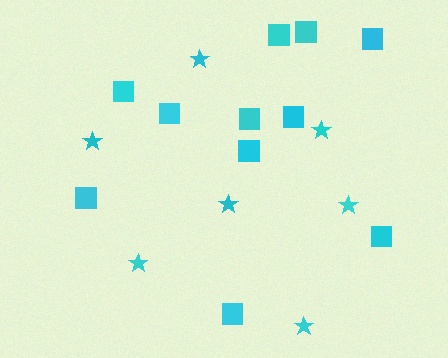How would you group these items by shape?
There are 2 groups: one group of squares (11) and one group of stars (7).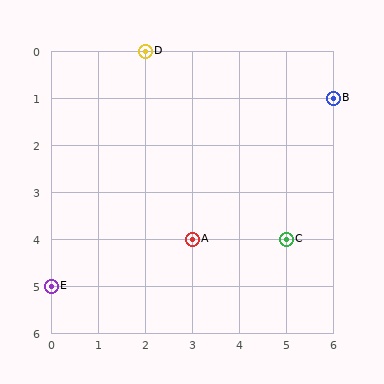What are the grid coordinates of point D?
Point D is at grid coordinates (2, 0).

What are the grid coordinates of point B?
Point B is at grid coordinates (6, 1).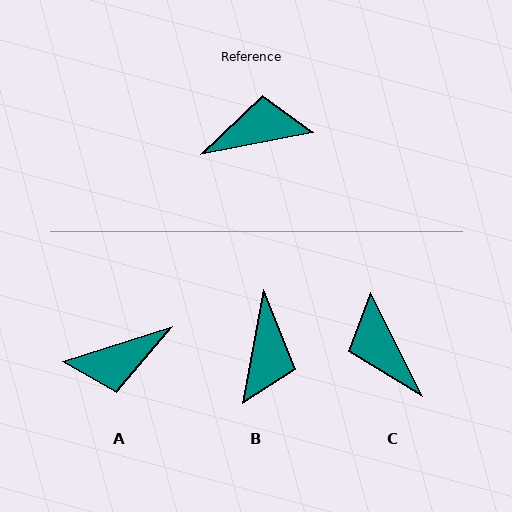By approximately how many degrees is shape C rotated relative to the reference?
Approximately 106 degrees counter-clockwise.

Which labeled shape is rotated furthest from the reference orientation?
A, about 173 degrees away.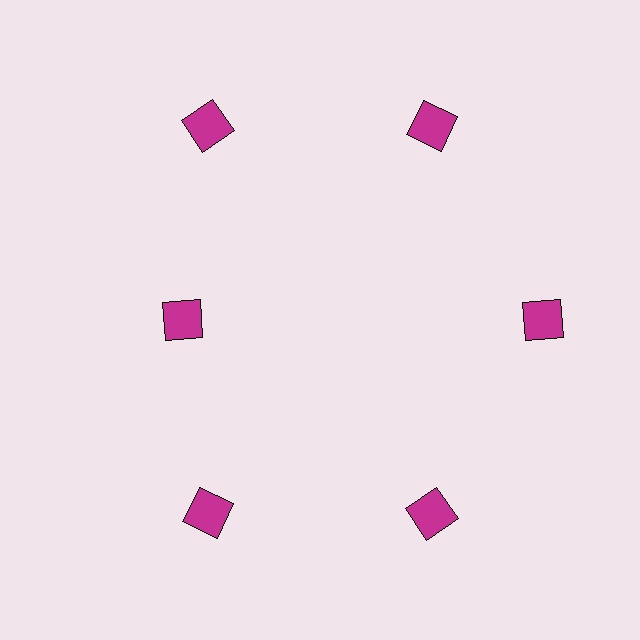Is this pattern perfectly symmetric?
No. The 6 magenta squares are arranged in a ring, but one element near the 9 o'clock position is pulled inward toward the center, breaking the 6-fold rotational symmetry.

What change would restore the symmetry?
The symmetry would be restored by moving it outward, back onto the ring so that all 6 squares sit at equal angles and equal distance from the center.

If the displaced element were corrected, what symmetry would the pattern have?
It would have 6-fold rotational symmetry — the pattern would map onto itself every 60 degrees.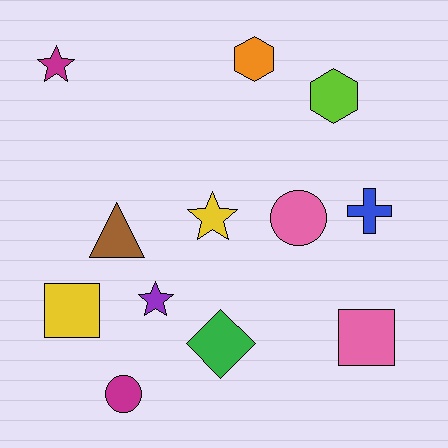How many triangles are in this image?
There is 1 triangle.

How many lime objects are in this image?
There is 1 lime object.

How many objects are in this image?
There are 12 objects.